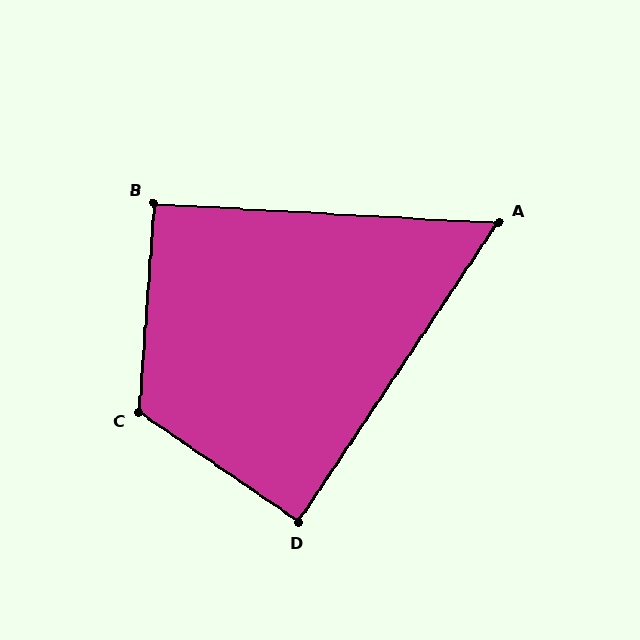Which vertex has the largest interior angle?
C, at approximately 121 degrees.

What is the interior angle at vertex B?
Approximately 91 degrees (approximately right).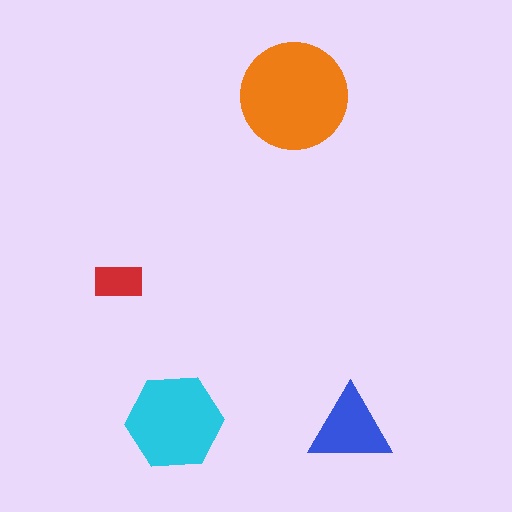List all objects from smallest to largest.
The red rectangle, the blue triangle, the cyan hexagon, the orange circle.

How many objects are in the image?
There are 4 objects in the image.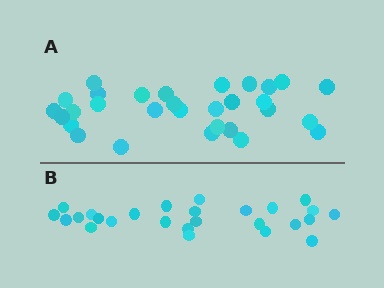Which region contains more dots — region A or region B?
Region A (the top region) has more dots.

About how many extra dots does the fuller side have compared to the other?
Region A has about 4 more dots than region B.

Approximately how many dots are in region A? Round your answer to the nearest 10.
About 30 dots.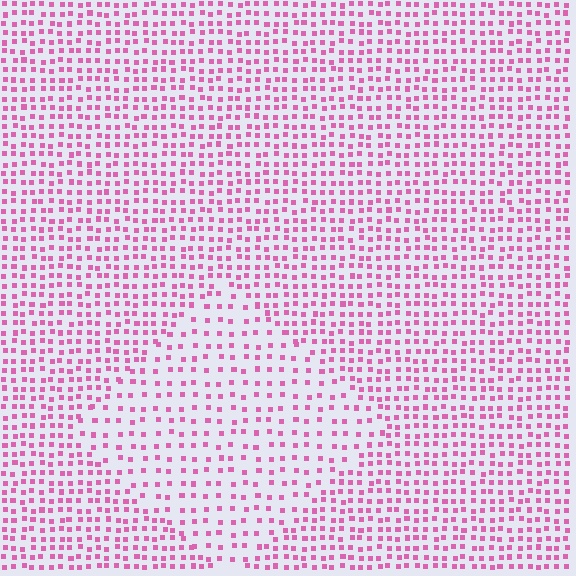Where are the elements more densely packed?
The elements are more densely packed outside the diamond boundary.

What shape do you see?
I see a diamond.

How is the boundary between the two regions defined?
The boundary is defined by a change in element density (approximately 1.8x ratio). All elements are the same color, size, and shape.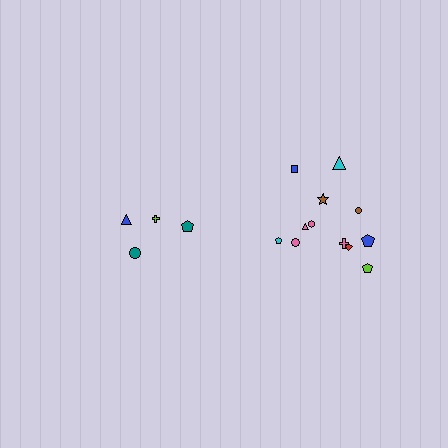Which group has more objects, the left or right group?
The right group.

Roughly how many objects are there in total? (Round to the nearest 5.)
Roughly 15 objects in total.